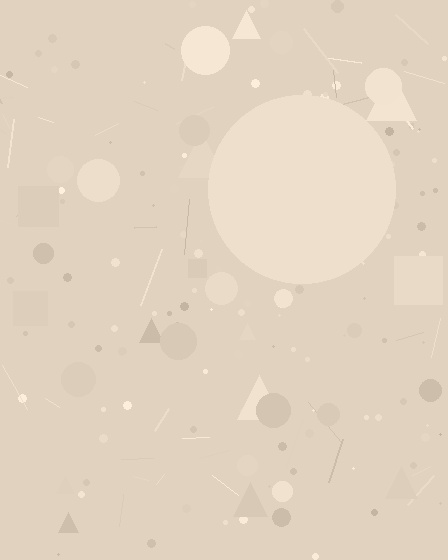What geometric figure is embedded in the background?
A circle is embedded in the background.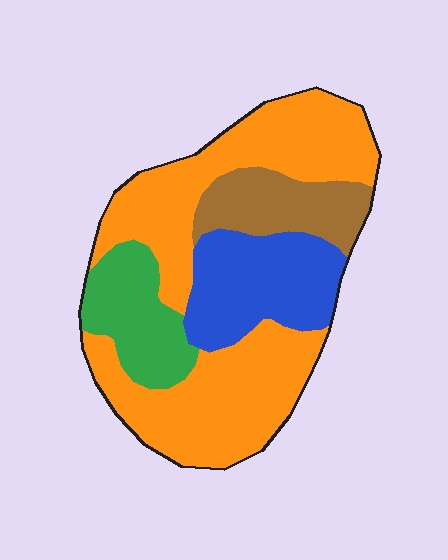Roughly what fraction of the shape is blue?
Blue takes up about one fifth (1/5) of the shape.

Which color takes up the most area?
Orange, at roughly 55%.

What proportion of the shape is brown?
Brown covers 13% of the shape.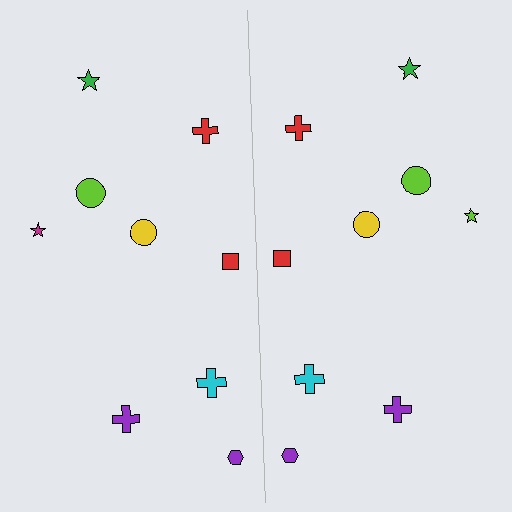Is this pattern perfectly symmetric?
No, the pattern is not perfectly symmetric. The lime star on the right side breaks the symmetry — its mirror counterpart is magenta.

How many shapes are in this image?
There are 18 shapes in this image.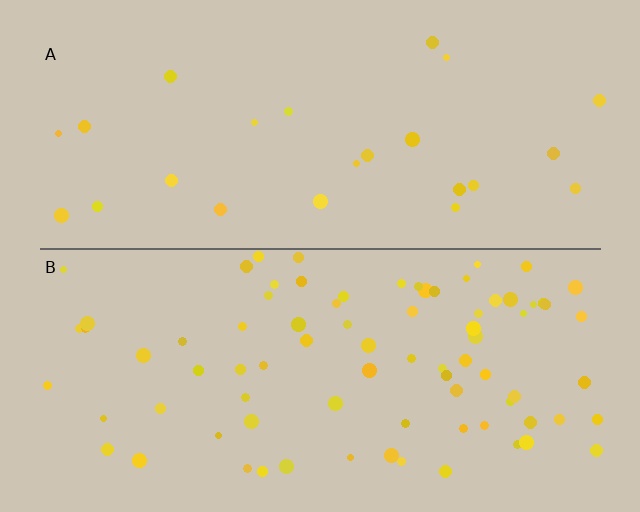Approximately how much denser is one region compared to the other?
Approximately 3.4× — region B over region A.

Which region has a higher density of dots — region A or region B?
B (the bottom).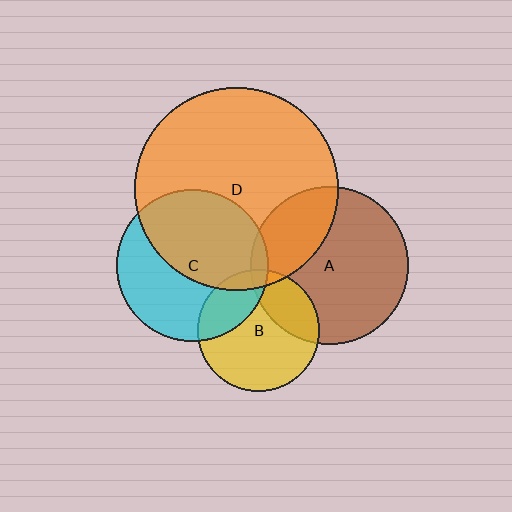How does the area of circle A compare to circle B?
Approximately 1.7 times.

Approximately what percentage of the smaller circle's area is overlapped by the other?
Approximately 25%.